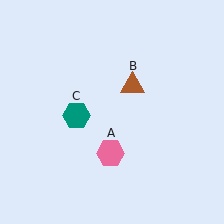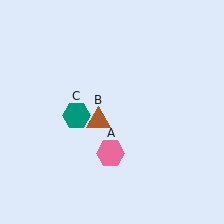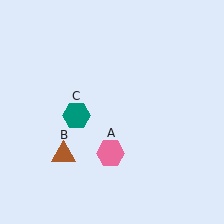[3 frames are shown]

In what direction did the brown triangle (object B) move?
The brown triangle (object B) moved down and to the left.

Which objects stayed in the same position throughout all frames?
Pink hexagon (object A) and teal hexagon (object C) remained stationary.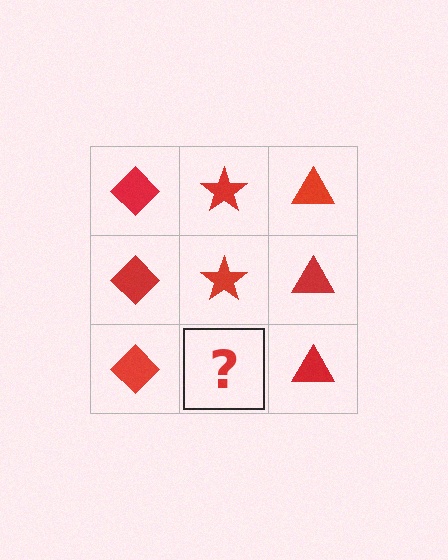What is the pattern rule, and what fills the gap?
The rule is that each column has a consistent shape. The gap should be filled with a red star.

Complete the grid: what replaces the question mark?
The question mark should be replaced with a red star.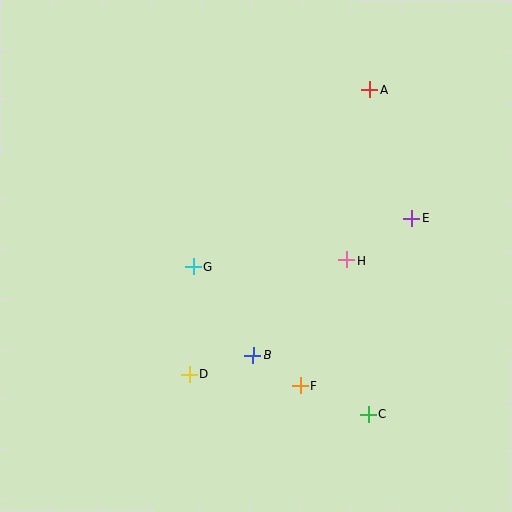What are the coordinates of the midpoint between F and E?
The midpoint between F and E is at (356, 302).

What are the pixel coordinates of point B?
Point B is at (253, 355).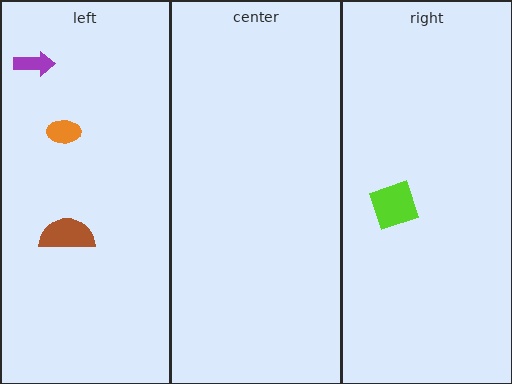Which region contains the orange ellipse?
The left region.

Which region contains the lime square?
The right region.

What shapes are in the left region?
The brown semicircle, the orange ellipse, the purple arrow.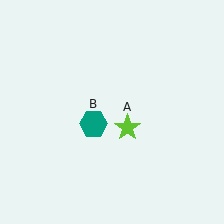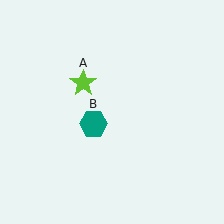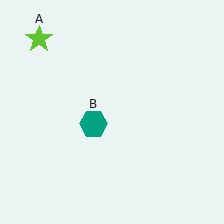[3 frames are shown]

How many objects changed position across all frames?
1 object changed position: lime star (object A).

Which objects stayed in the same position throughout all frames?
Teal hexagon (object B) remained stationary.